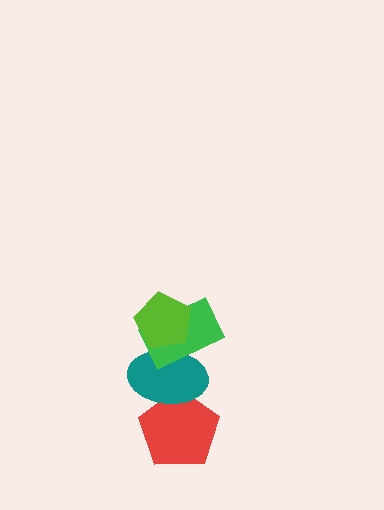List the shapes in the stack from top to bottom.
From top to bottom: the lime pentagon, the green rectangle, the teal ellipse, the red pentagon.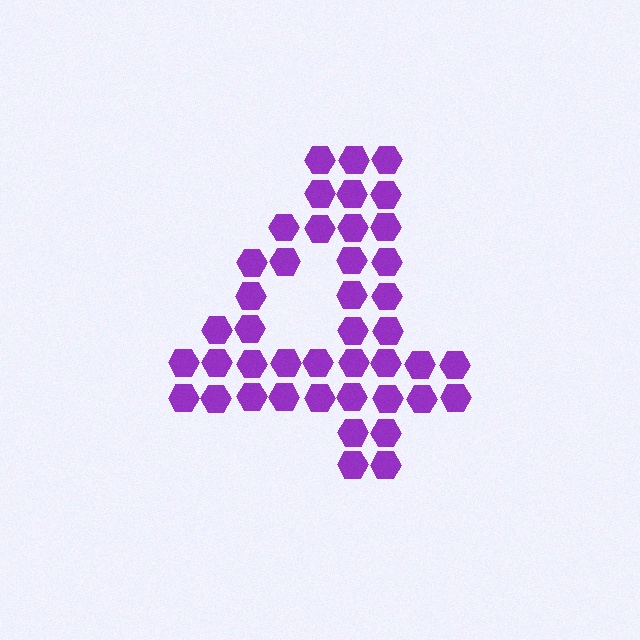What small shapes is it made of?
It is made of small hexagons.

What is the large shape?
The large shape is the digit 4.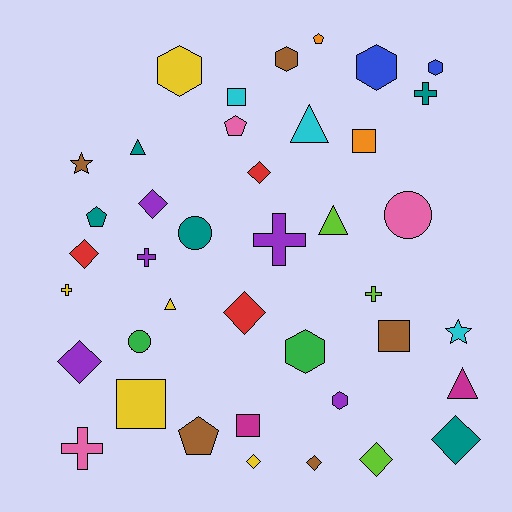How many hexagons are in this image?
There are 6 hexagons.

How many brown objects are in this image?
There are 5 brown objects.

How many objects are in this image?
There are 40 objects.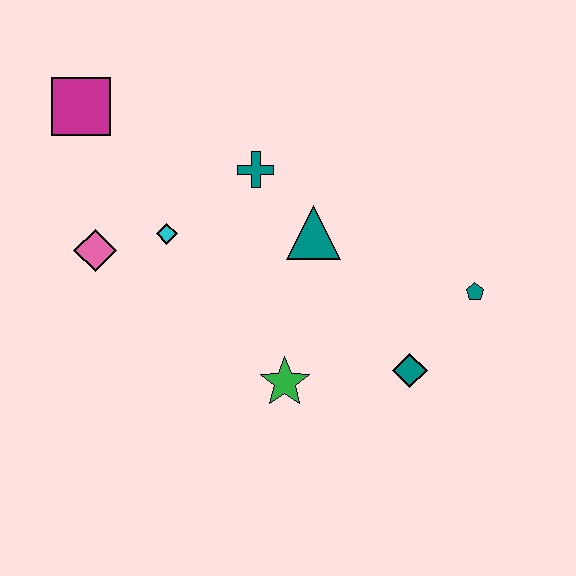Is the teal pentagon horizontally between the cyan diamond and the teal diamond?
No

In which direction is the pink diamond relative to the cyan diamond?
The pink diamond is to the left of the cyan diamond.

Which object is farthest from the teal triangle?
The magenta square is farthest from the teal triangle.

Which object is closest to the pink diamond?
The cyan diamond is closest to the pink diamond.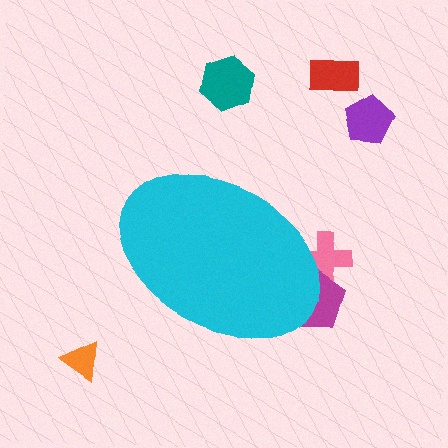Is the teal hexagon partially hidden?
No, the teal hexagon is fully visible.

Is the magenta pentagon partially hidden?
Yes, the magenta pentagon is partially hidden behind the cyan ellipse.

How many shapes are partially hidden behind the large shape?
2 shapes are partially hidden.